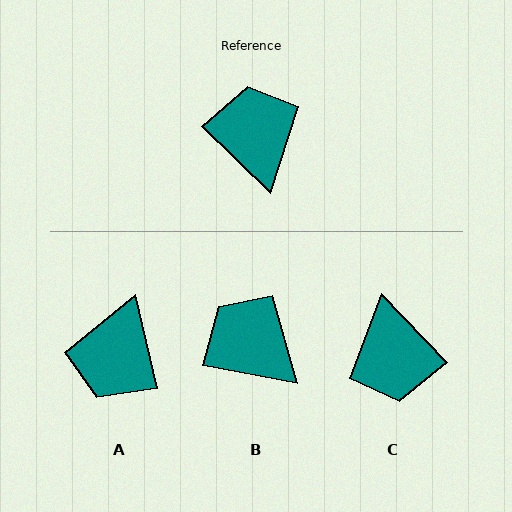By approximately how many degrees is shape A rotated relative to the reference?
Approximately 147 degrees counter-clockwise.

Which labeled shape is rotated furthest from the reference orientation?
C, about 178 degrees away.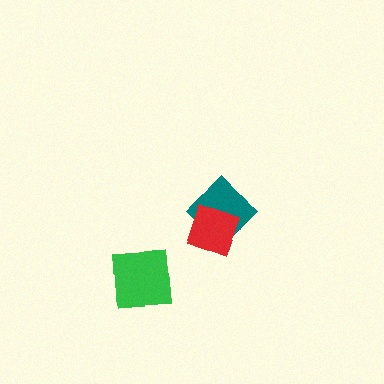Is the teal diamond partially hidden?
Yes, it is partially covered by another shape.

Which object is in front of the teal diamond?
The red diamond is in front of the teal diamond.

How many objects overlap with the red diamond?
1 object overlaps with the red diamond.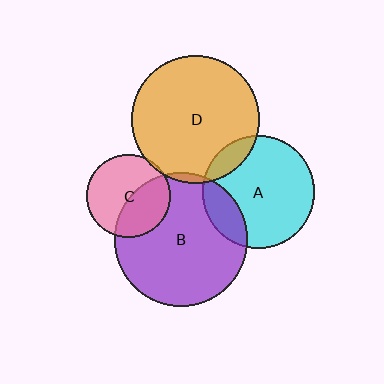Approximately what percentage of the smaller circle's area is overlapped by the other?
Approximately 5%.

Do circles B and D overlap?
Yes.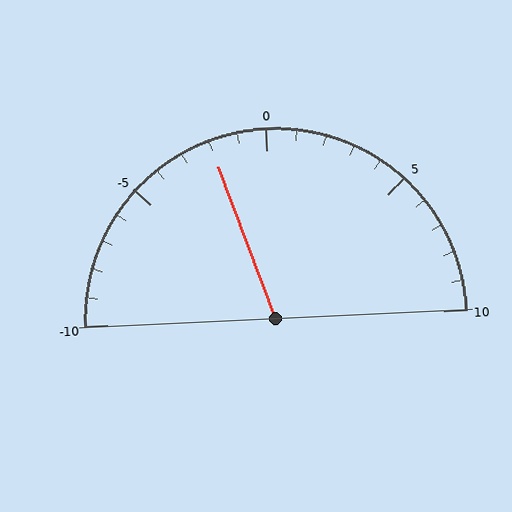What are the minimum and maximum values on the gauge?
The gauge ranges from -10 to 10.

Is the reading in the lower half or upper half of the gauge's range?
The reading is in the lower half of the range (-10 to 10).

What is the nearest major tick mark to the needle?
The nearest major tick mark is 0.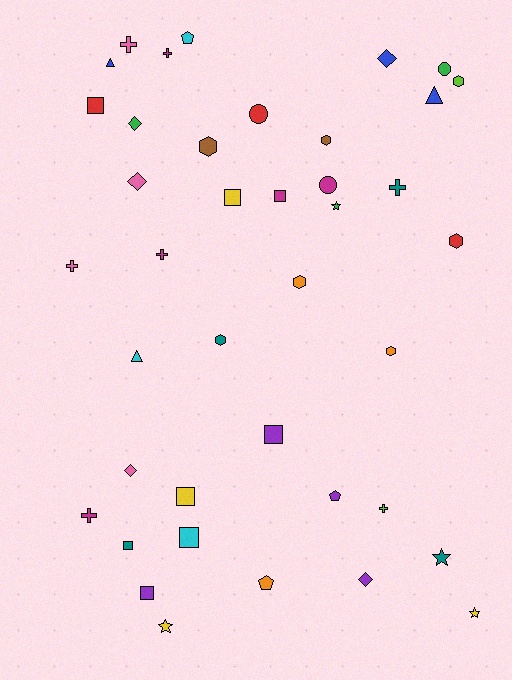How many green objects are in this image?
There are 3 green objects.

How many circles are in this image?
There are 3 circles.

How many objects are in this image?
There are 40 objects.